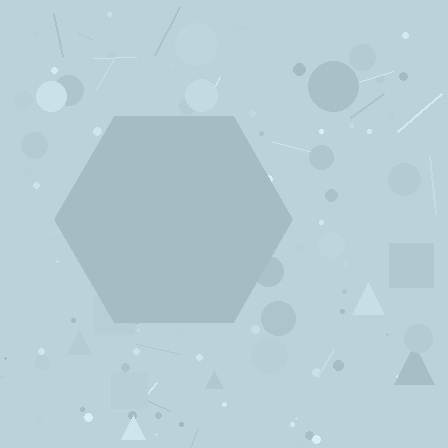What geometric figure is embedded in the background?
A hexagon is embedded in the background.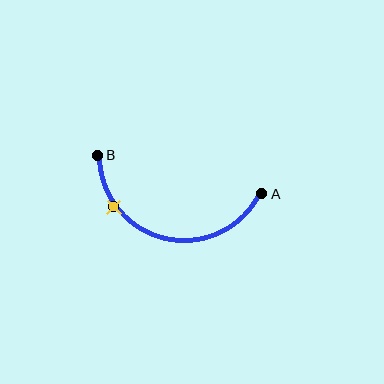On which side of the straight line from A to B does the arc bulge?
The arc bulges below the straight line connecting A and B.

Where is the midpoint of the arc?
The arc midpoint is the point on the curve farthest from the straight line joining A and B. It sits below that line.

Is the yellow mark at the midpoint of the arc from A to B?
No. The yellow mark lies on the arc but is closer to endpoint B. The arc midpoint would be at the point on the curve equidistant along the arc from both A and B.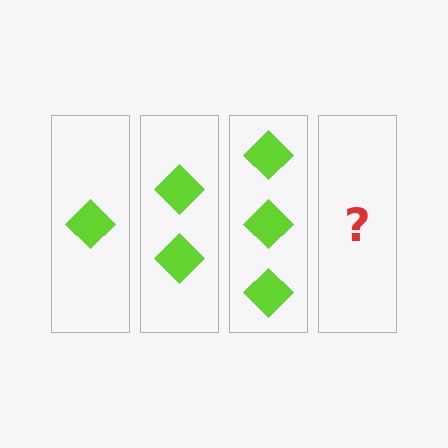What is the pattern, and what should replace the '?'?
The pattern is that each step adds one more diamond. The '?' should be 4 diamonds.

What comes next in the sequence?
The next element should be 4 diamonds.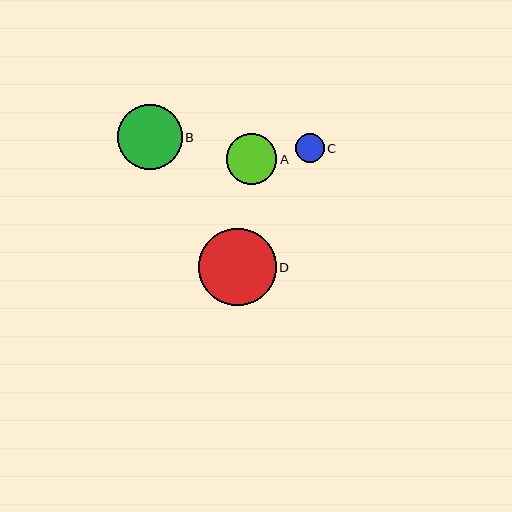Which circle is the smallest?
Circle C is the smallest with a size of approximately 29 pixels.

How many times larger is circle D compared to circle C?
Circle D is approximately 2.7 times the size of circle C.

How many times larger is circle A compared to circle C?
Circle A is approximately 1.8 times the size of circle C.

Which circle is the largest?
Circle D is the largest with a size of approximately 78 pixels.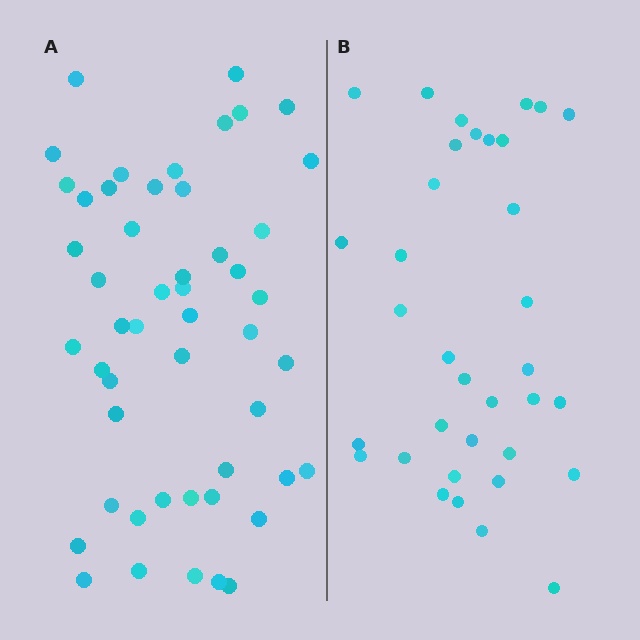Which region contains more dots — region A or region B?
Region A (the left region) has more dots.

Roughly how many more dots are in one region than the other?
Region A has approximately 15 more dots than region B.